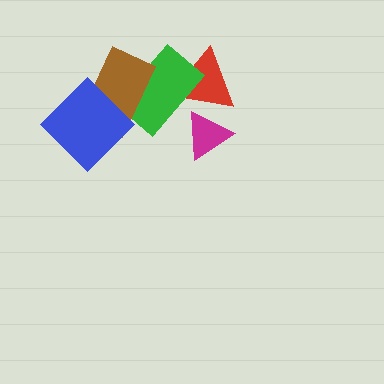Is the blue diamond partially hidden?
No, no other shape covers it.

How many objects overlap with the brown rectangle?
2 objects overlap with the brown rectangle.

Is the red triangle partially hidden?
Yes, it is partially covered by another shape.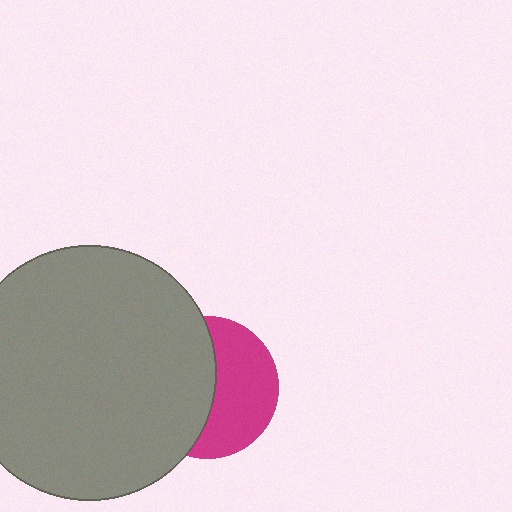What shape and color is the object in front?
The object in front is a gray circle.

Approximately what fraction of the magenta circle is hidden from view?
Roughly 51% of the magenta circle is hidden behind the gray circle.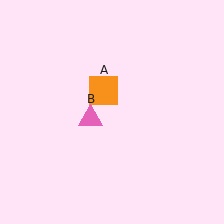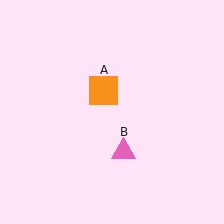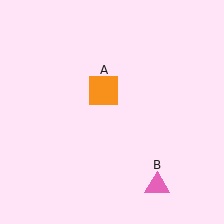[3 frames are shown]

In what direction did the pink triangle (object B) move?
The pink triangle (object B) moved down and to the right.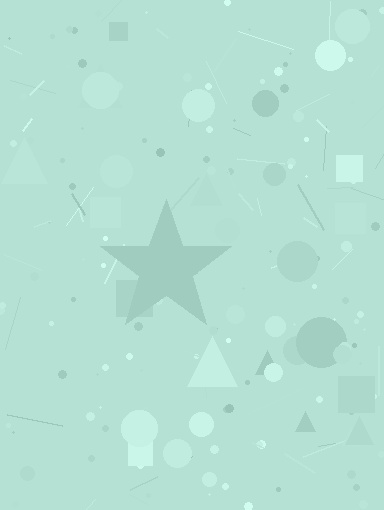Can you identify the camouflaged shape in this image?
The camouflaged shape is a star.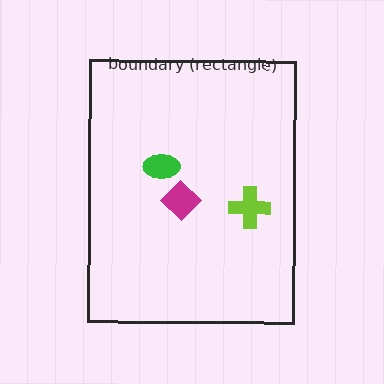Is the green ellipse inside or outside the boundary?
Inside.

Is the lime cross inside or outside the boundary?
Inside.